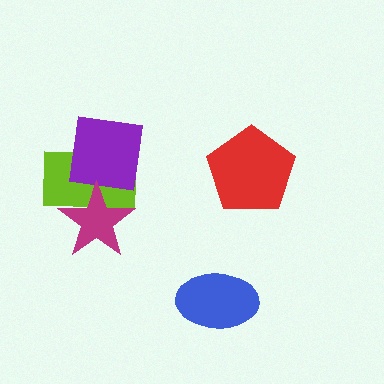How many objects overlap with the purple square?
1 object overlaps with the purple square.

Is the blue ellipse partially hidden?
No, no other shape covers it.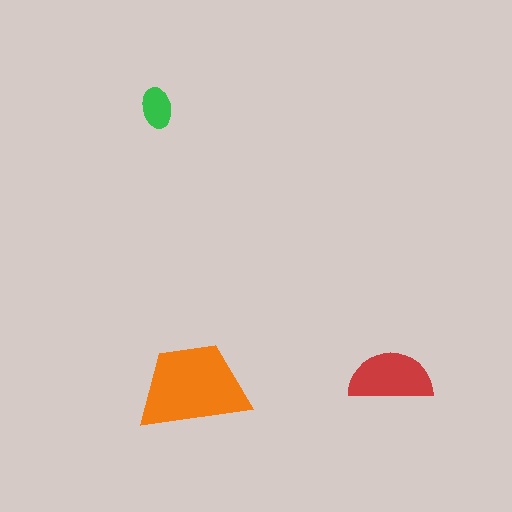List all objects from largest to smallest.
The orange trapezoid, the red semicircle, the green ellipse.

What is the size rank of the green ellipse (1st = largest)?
3rd.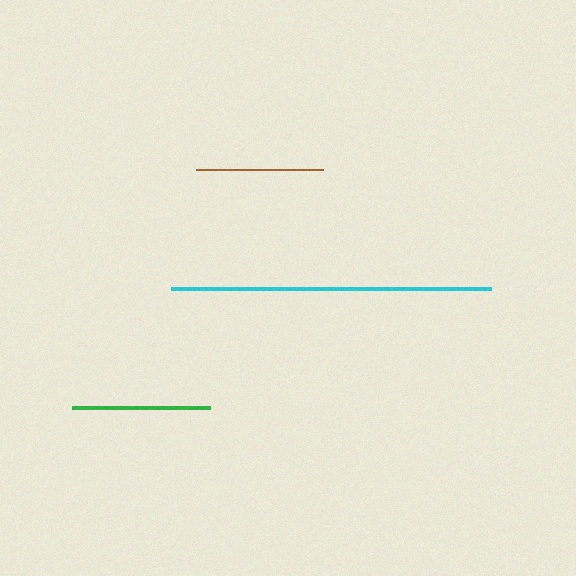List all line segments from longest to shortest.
From longest to shortest: cyan, green, brown.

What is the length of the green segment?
The green segment is approximately 137 pixels long.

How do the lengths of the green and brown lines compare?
The green and brown lines are approximately the same length.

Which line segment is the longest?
The cyan line is the longest at approximately 320 pixels.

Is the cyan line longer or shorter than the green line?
The cyan line is longer than the green line.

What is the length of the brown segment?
The brown segment is approximately 127 pixels long.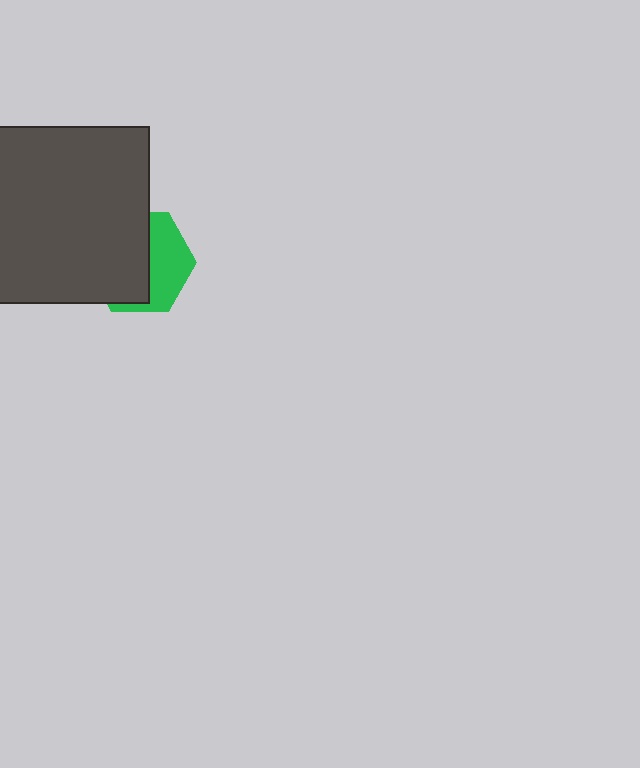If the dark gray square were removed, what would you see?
You would see the complete green hexagon.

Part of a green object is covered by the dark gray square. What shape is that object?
It is a hexagon.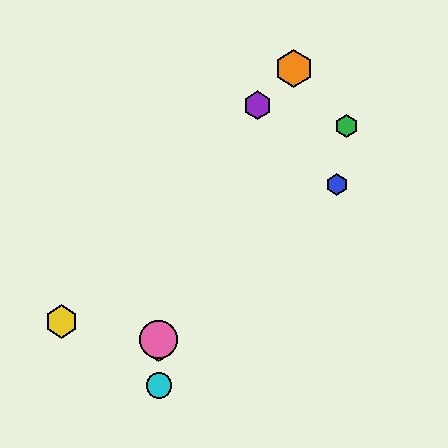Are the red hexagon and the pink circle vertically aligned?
Yes, both are at x≈159.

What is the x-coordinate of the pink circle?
The pink circle is at x≈159.